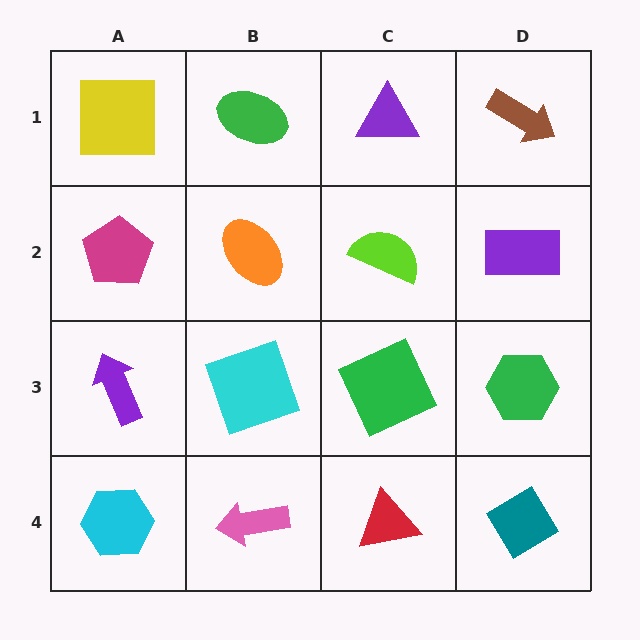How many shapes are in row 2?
4 shapes.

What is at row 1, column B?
A green ellipse.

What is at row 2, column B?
An orange ellipse.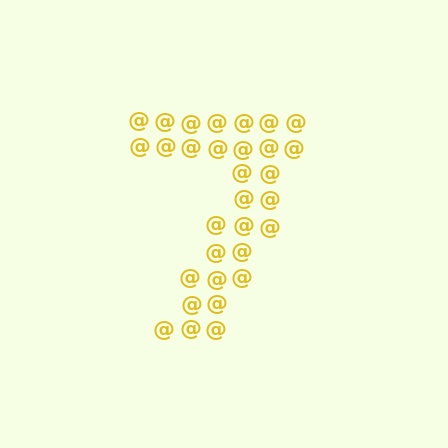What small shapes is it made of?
It is made of small at signs.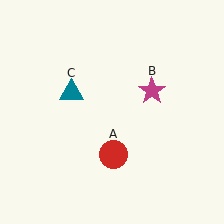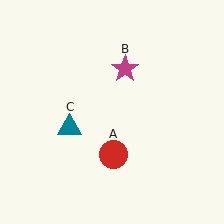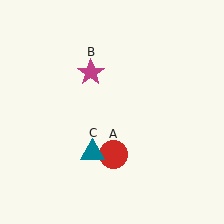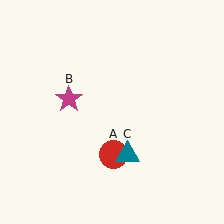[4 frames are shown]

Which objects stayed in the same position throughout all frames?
Red circle (object A) remained stationary.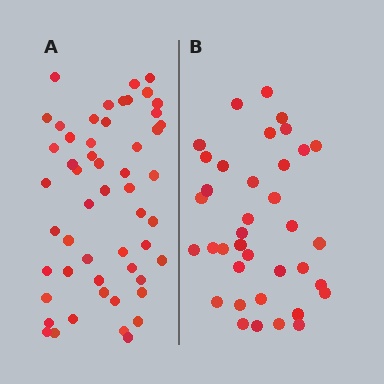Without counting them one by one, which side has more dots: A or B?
Region A (the left region) has more dots.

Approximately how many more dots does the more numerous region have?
Region A has approximately 15 more dots than region B.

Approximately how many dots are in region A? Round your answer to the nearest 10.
About 50 dots. (The exact count is 53, which rounds to 50.)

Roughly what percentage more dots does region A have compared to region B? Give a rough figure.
About 45% more.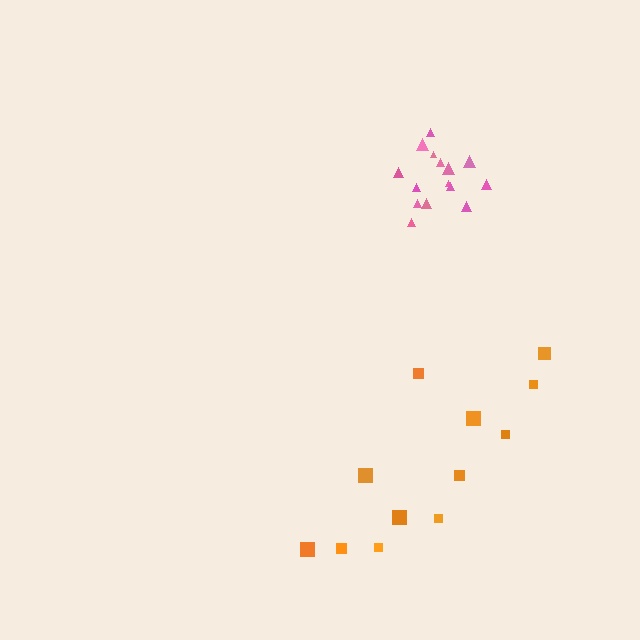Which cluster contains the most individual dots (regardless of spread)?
Pink (15).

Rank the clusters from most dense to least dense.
pink, orange.